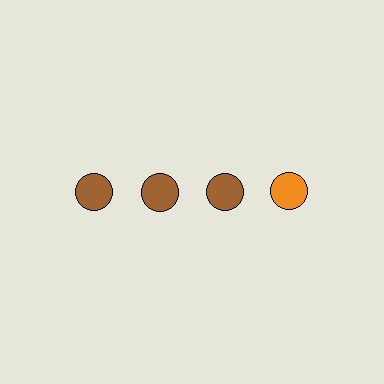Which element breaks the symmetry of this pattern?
The orange circle in the top row, second from right column breaks the symmetry. All other shapes are brown circles.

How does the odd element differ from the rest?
It has a different color: orange instead of brown.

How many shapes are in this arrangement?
There are 4 shapes arranged in a grid pattern.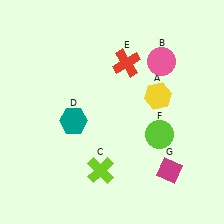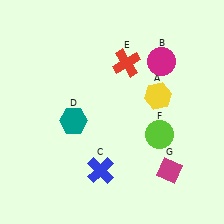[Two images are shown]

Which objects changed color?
B changed from pink to magenta. C changed from lime to blue.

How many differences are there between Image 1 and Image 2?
There are 2 differences between the two images.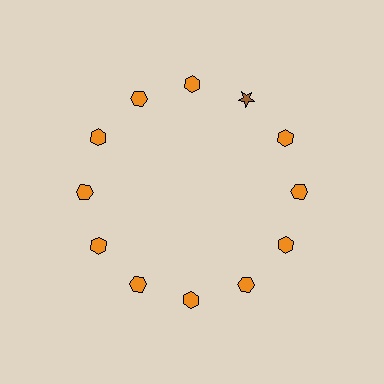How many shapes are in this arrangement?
There are 12 shapes arranged in a ring pattern.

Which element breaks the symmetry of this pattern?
The brown star at roughly the 1 o'clock position breaks the symmetry. All other shapes are orange hexagons.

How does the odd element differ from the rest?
It differs in both color (brown instead of orange) and shape (star instead of hexagon).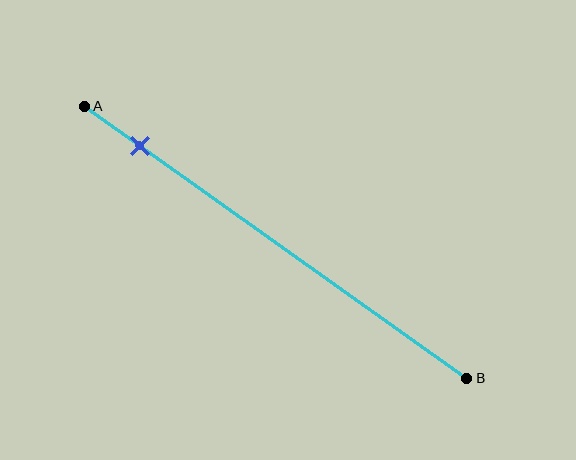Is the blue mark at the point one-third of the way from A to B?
No, the mark is at about 15% from A, not at the 33% one-third point.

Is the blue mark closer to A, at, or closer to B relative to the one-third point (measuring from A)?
The blue mark is closer to point A than the one-third point of segment AB.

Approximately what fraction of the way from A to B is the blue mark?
The blue mark is approximately 15% of the way from A to B.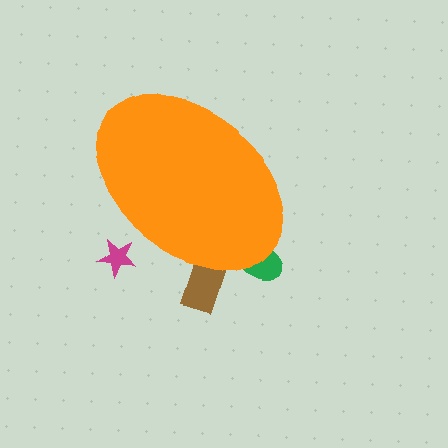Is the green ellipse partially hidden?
Yes, the green ellipse is partially hidden behind the orange ellipse.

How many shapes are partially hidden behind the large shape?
3 shapes are partially hidden.